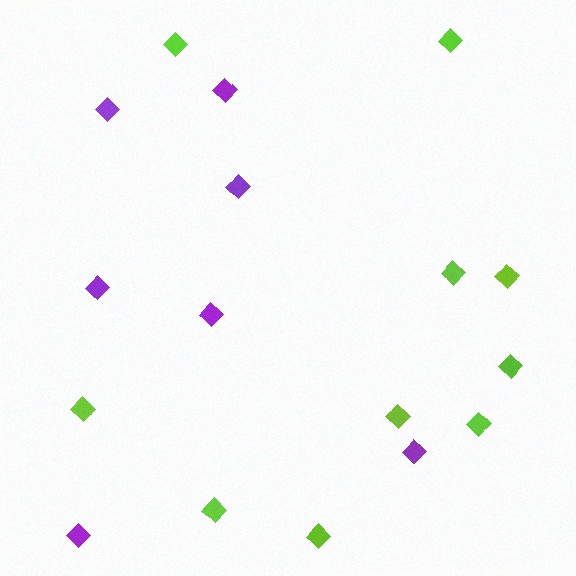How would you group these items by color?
There are 2 groups: one group of lime diamonds (10) and one group of purple diamonds (7).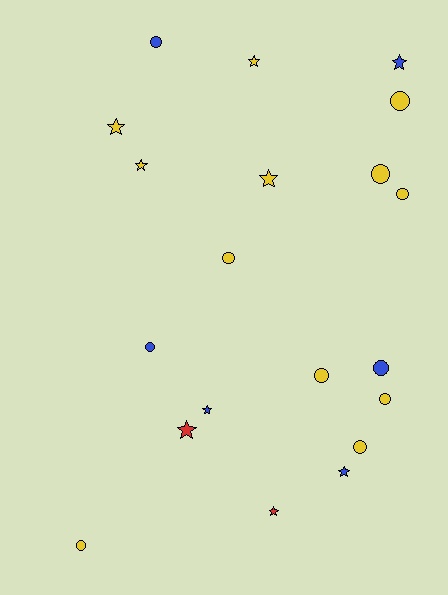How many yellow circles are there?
There are 8 yellow circles.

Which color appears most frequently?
Yellow, with 12 objects.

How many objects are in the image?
There are 20 objects.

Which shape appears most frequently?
Circle, with 11 objects.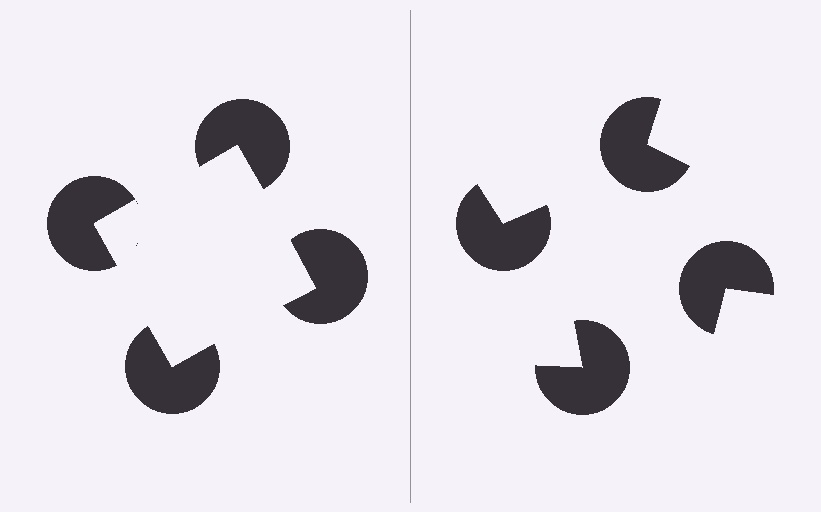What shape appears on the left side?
An illusory square.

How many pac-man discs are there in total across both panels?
8 — 4 on each side.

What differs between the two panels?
The pac-man discs are positioned identically on both sides; only the wedge orientations differ. On the left they align to a square; on the right they are misaligned.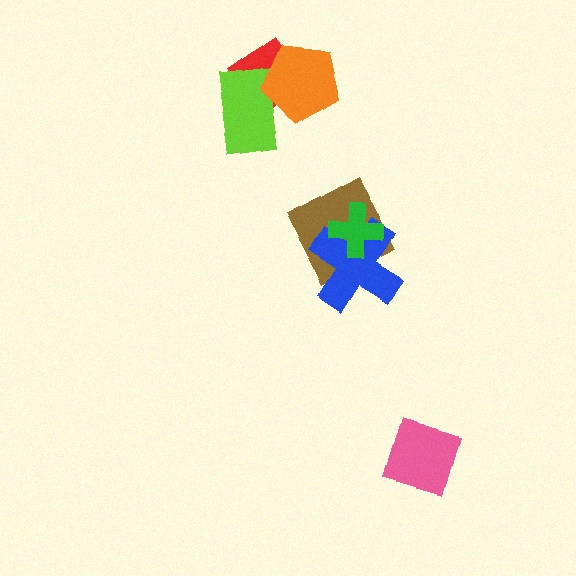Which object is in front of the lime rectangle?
The orange pentagon is in front of the lime rectangle.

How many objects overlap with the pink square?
0 objects overlap with the pink square.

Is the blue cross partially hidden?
Yes, it is partially covered by another shape.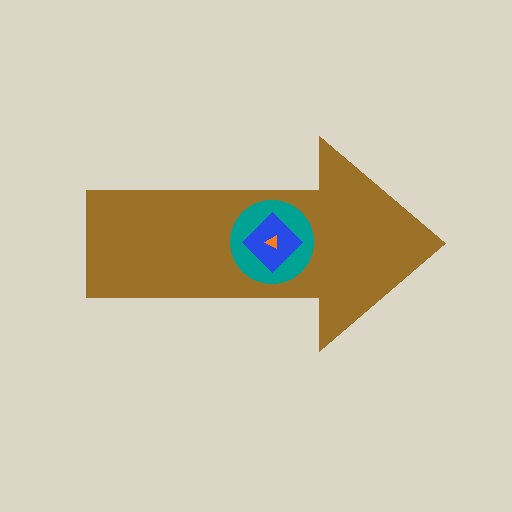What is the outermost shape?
The brown arrow.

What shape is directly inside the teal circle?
The blue diamond.